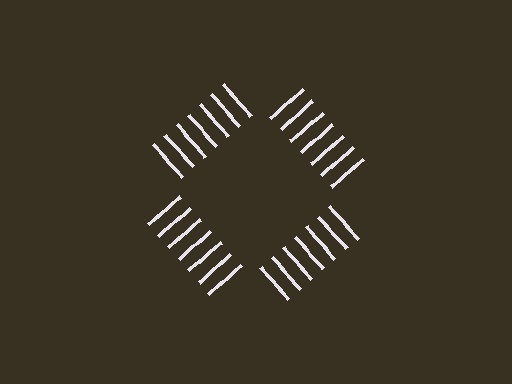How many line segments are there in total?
28 — 7 along each of the 4 edges.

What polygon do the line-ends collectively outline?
An illusory square — the line segments terminate on its edges but no continuous stroke is drawn.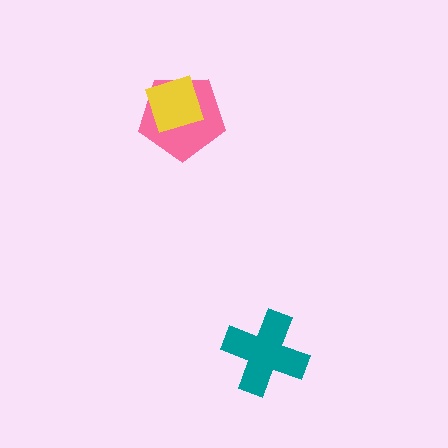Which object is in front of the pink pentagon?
The yellow diamond is in front of the pink pentagon.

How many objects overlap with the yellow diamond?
1 object overlaps with the yellow diamond.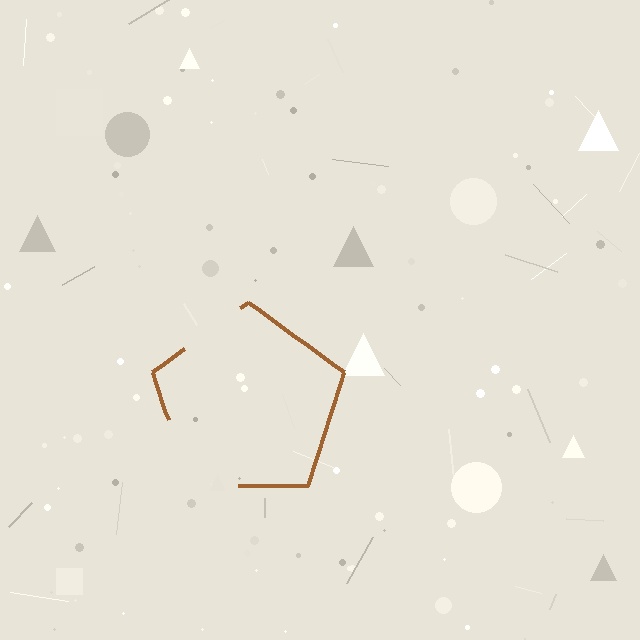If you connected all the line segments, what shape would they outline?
They would outline a pentagon.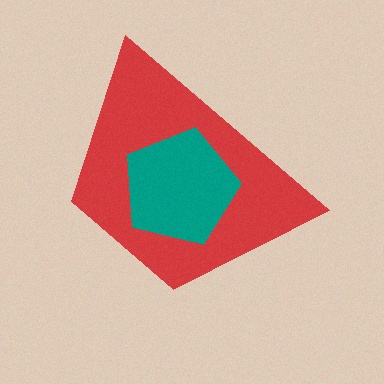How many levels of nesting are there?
2.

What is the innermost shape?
The teal pentagon.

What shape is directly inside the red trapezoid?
The teal pentagon.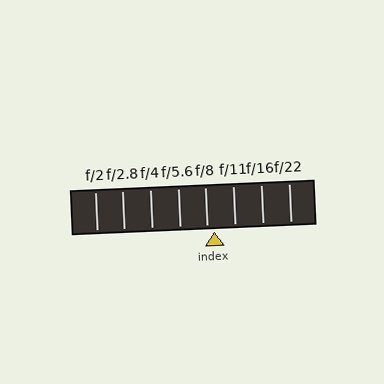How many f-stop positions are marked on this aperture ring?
There are 8 f-stop positions marked.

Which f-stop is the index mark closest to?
The index mark is closest to f/8.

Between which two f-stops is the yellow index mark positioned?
The index mark is between f/8 and f/11.